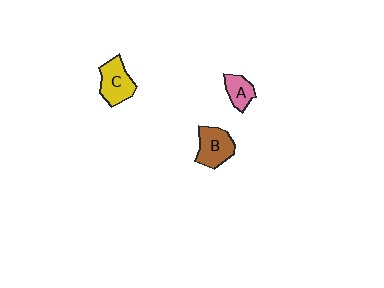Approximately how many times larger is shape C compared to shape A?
Approximately 1.5 times.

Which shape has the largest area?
Shape B (brown).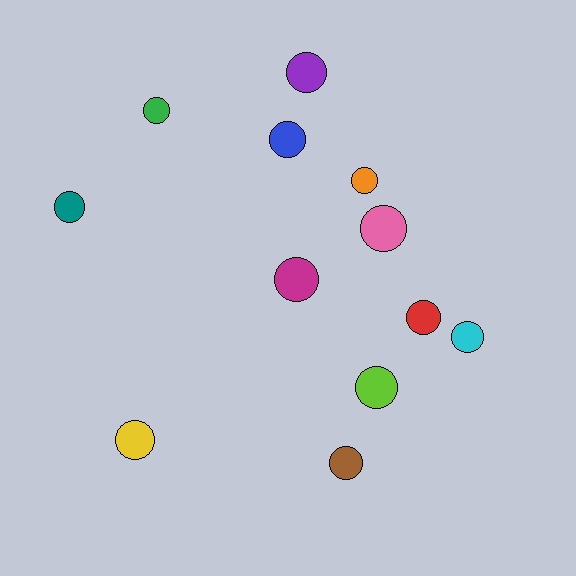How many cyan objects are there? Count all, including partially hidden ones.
There is 1 cyan object.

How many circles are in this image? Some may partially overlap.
There are 12 circles.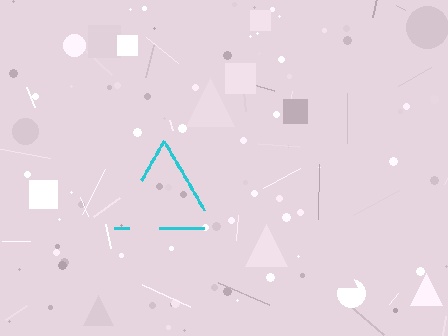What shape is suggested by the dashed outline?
The dashed outline suggests a triangle.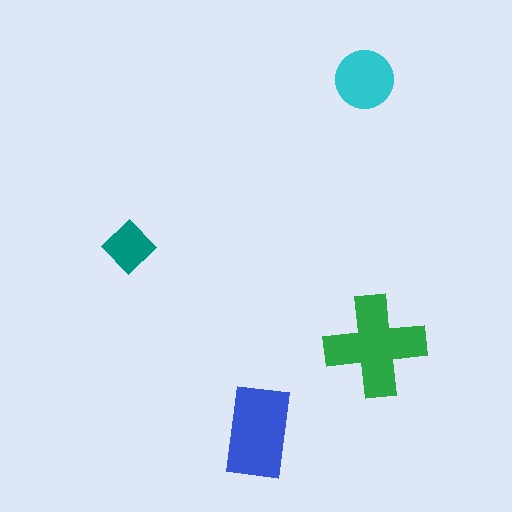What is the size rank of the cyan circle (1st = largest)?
3rd.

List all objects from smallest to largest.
The teal diamond, the cyan circle, the blue rectangle, the green cross.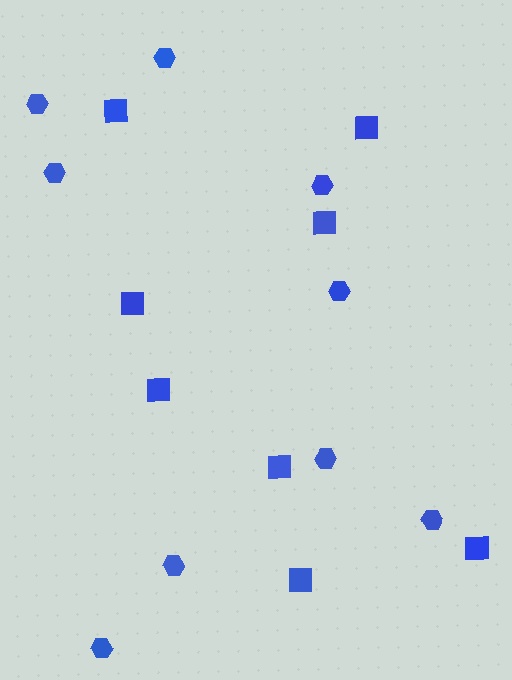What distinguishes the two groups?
There are 2 groups: one group of squares (8) and one group of hexagons (9).